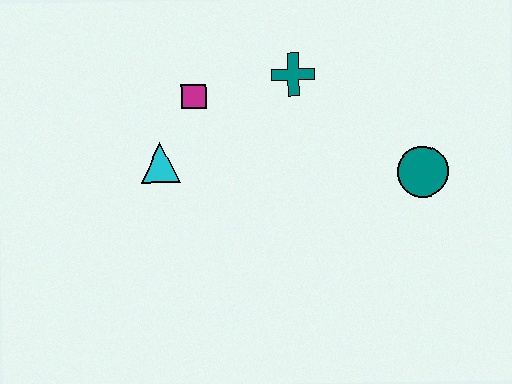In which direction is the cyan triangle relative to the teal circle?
The cyan triangle is to the left of the teal circle.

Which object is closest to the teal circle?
The teal cross is closest to the teal circle.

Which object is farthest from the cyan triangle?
The teal circle is farthest from the cyan triangle.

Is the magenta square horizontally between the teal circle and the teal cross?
No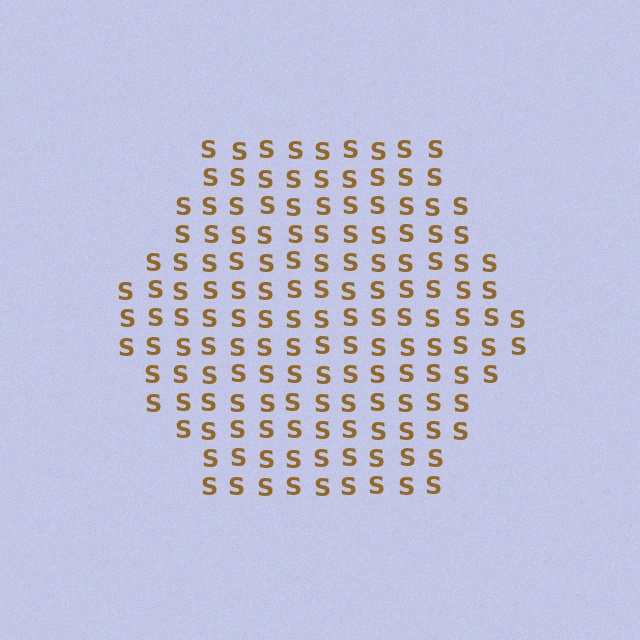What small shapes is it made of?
It is made of small letter S's.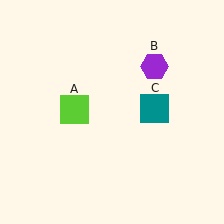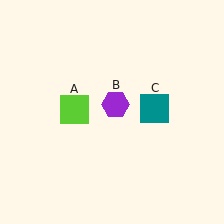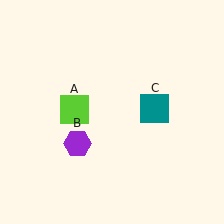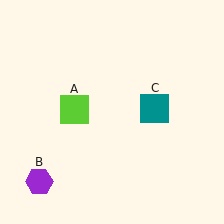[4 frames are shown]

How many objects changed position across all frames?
1 object changed position: purple hexagon (object B).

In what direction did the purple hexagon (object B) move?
The purple hexagon (object B) moved down and to the left.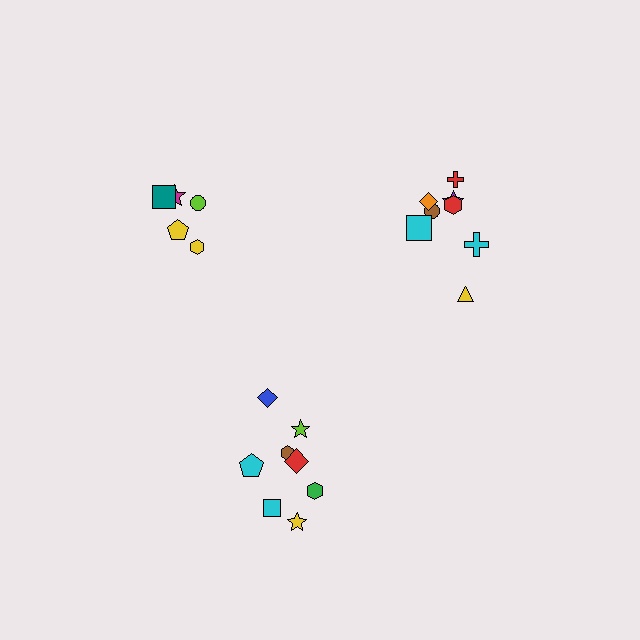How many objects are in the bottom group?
There are 8 objects.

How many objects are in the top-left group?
There are 5 objects.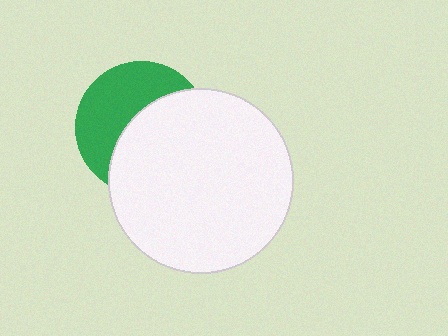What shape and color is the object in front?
The object in front is a white circle.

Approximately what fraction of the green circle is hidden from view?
Roughly 54% of the green circle is hidden behind the white circle.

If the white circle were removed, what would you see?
You would see the complete green circle.